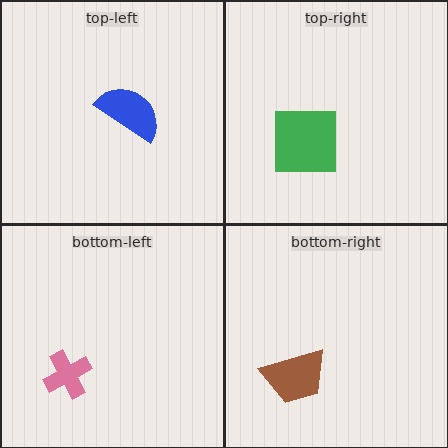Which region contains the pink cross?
The bottom-left region.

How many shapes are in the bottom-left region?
1.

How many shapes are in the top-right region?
1.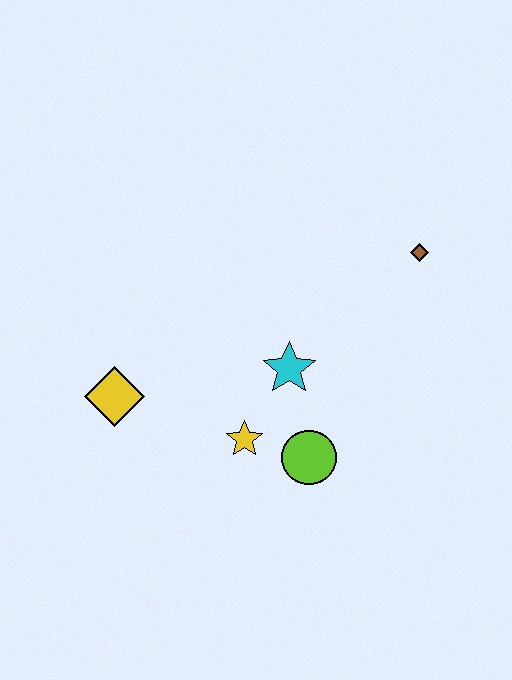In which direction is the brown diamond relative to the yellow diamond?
The brown diamond is to the right of the yellow diamond.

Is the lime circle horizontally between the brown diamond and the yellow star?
Yes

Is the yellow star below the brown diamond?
Yes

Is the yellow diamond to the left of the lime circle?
Yes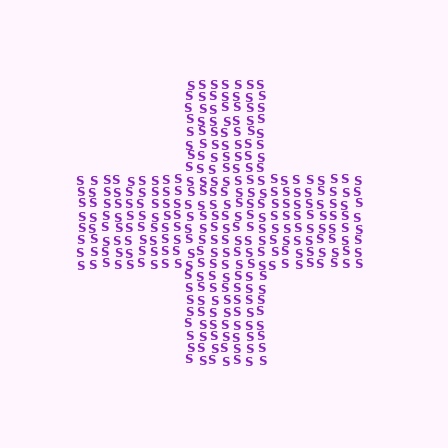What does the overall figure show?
The overall figure shows a cross.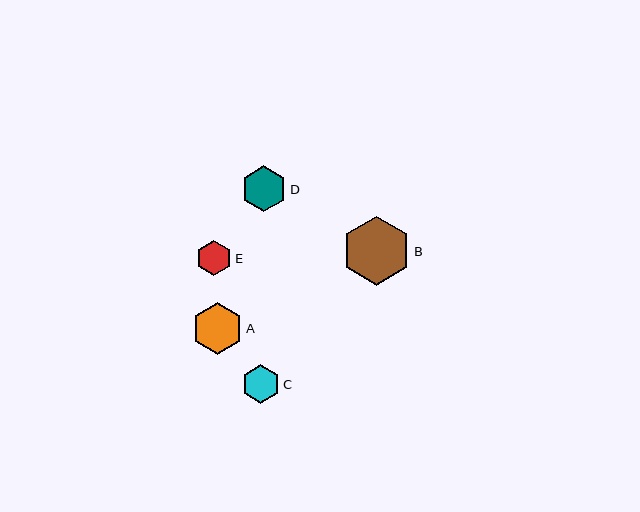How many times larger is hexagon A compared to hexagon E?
Hexagon A is approximately 1.4 times the size of hexagon E.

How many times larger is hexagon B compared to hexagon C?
Hexagon B is approximately 1.8 times the size of hexagon C.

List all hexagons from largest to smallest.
From largest to smallest: B, A, D, C, E.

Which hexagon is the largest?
Hexagon B is the largest with a size of approximately 69 pixels.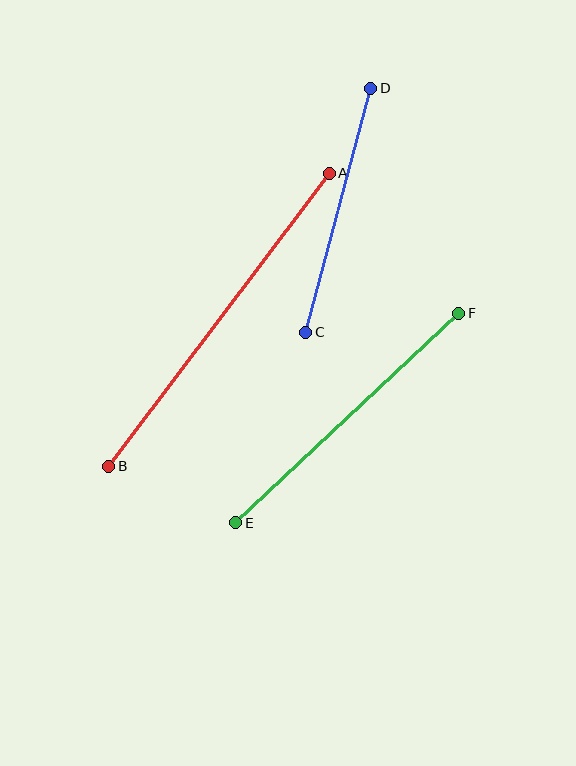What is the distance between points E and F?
The distance is approximately 306 pixels.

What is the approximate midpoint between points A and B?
The midpoint is at approximately (219, 320) pixels.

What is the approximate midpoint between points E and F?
The midpoint is at approximately (347, 418) pixels.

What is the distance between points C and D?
The distance is approximately 253 pixels.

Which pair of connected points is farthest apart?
Points A and B are farthest apart.